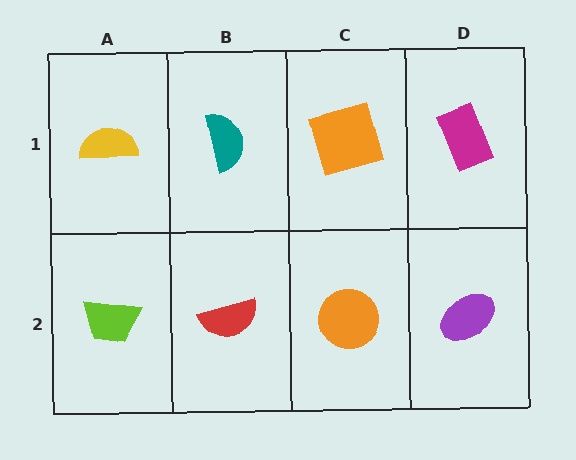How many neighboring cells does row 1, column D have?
2.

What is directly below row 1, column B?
A red semicircle.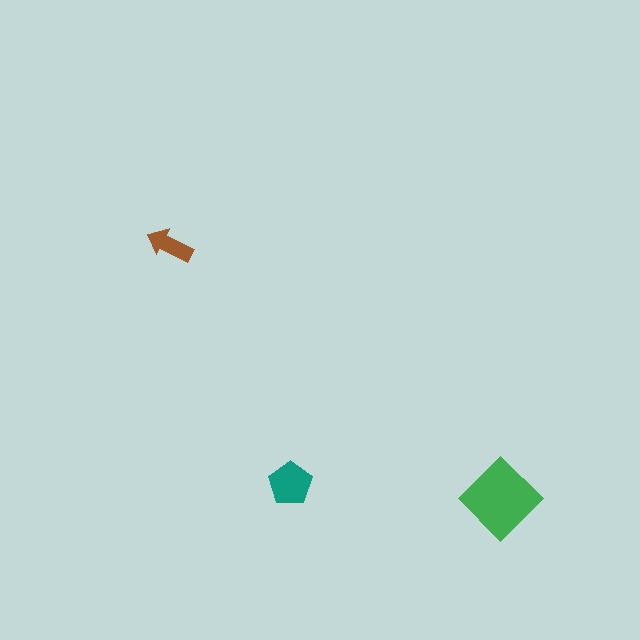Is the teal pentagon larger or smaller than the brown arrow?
Larger.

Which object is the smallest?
The brown arrow.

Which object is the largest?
The green diamond.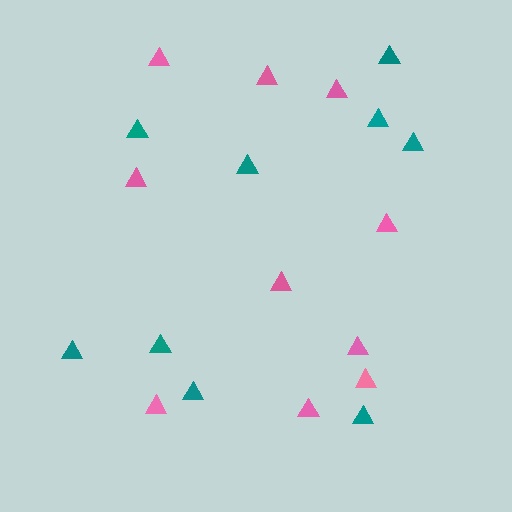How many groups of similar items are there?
There are 2 groups: one group of pink triangles (10) and one group of teal triangles (9).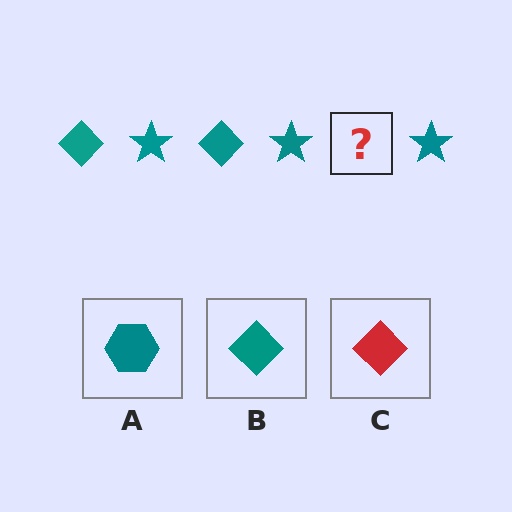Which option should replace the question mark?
Option B.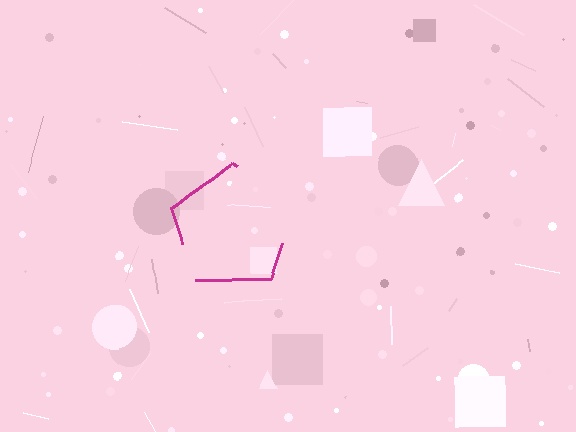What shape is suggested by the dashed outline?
The dashed outline suggests a pentagon.